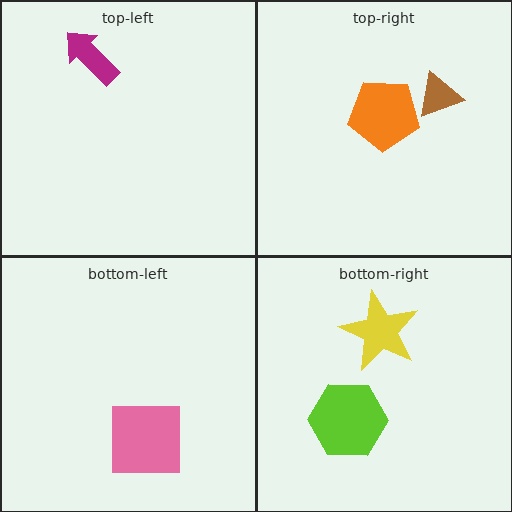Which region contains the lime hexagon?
The bottom-right region.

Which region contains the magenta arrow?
The top-left region.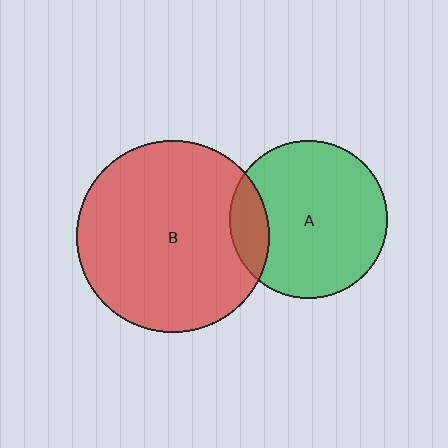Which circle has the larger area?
Circle B (red).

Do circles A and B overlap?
Yes.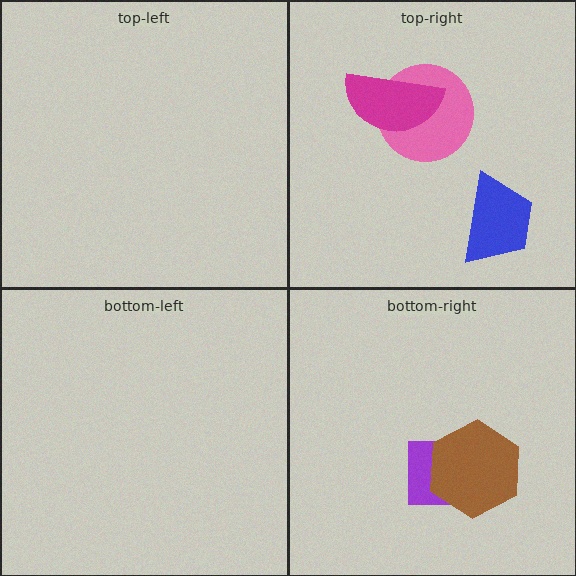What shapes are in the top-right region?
The pink circle, the blue trapezoid, the magenta semicircle.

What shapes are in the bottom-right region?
The purple square, the brown hexagon.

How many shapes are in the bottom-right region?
2.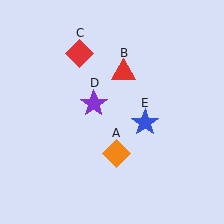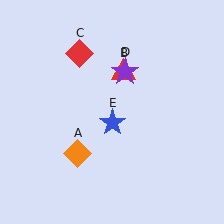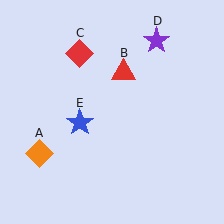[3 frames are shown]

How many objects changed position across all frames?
3 objects changed position: orange diamond (object A), purple star (object D), blue star (object E).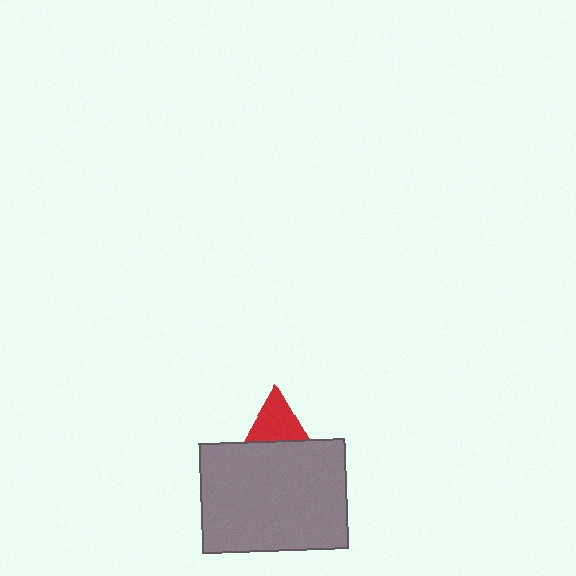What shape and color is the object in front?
The object in front is a gray rectangle.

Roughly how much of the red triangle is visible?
A small part of it is visible (roughly 43%).